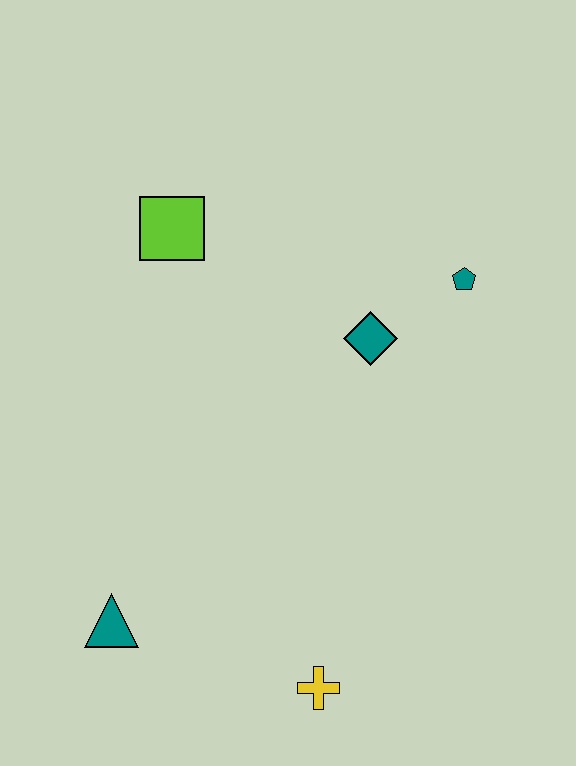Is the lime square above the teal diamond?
Yes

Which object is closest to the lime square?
The teal diamond is closest to the lime square.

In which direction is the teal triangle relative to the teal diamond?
The teal triangle is below the teal diamond.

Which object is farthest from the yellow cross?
The lime square is farthest from the yellow cross.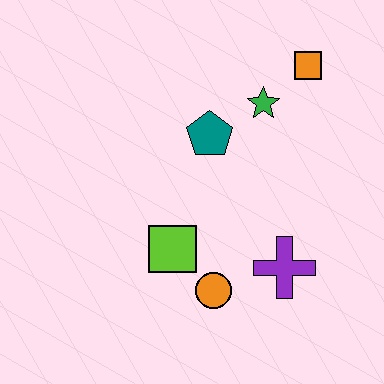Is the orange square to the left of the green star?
No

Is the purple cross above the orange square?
No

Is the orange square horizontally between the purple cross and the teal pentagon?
No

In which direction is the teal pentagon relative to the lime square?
The teal pentagon is above the lime square.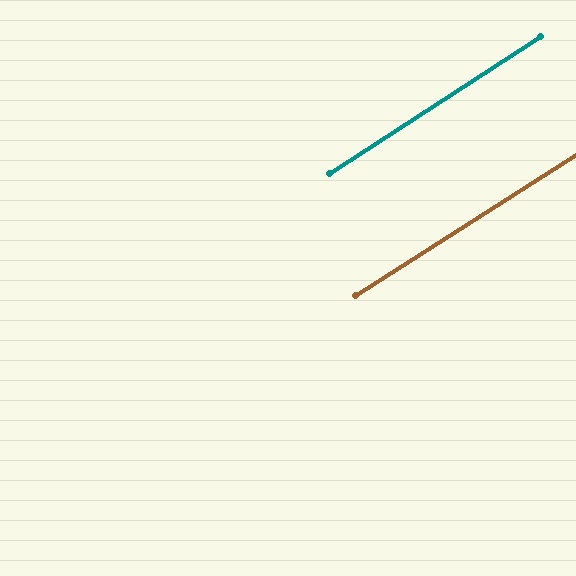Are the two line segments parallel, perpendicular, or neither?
Parallel — their directions differ by only 0.2°.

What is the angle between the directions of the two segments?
Approximately 0 degrees.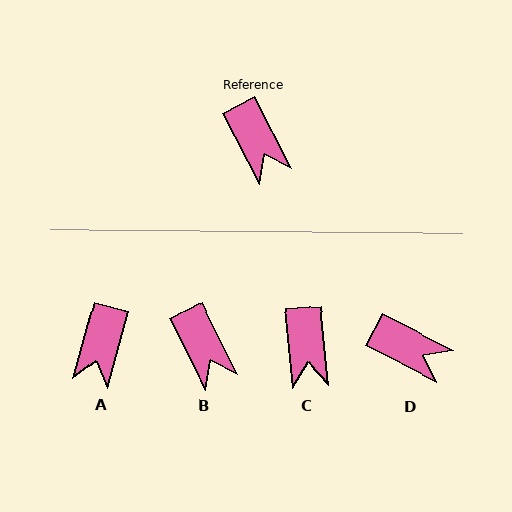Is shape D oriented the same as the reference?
No, it is off by about 36 degrees.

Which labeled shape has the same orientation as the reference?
B.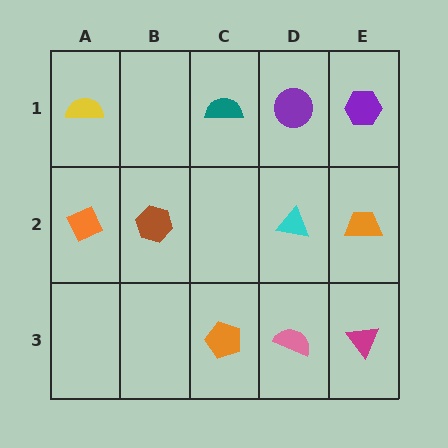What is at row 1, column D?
A purple circle.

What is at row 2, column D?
A cyan triangle.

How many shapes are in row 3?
3 shapes.